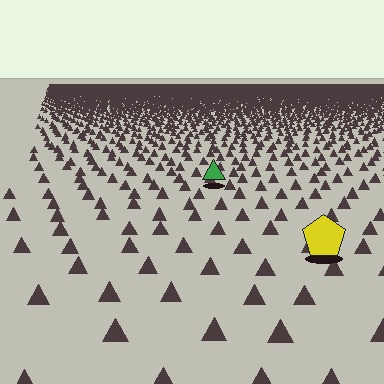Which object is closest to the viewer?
The yellow pentagon is closest. The texture marks near it are larger and more spread out.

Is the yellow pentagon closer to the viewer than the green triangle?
Yes. The yellow pentagon is closer — you can tell from the texture gradient: the ground texture is coarser near it.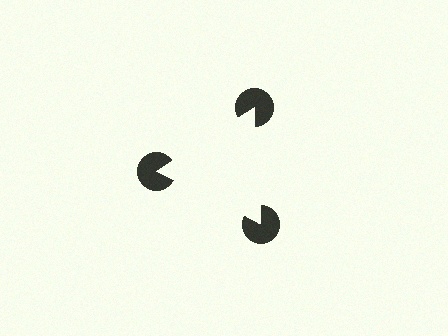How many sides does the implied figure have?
3 sides.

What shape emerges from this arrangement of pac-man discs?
An illusory triangle — its edges are inferred from the aligned wedge cuts in the pac-man discs, not physically drawn.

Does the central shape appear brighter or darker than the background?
It typically appears slightly brighter than the background, even though no actual brightness change is drawn.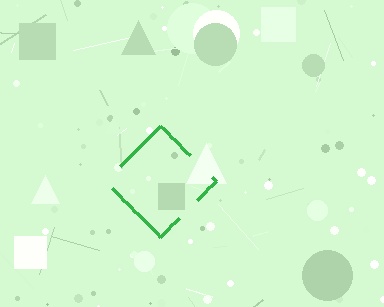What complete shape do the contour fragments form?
The contour fragments form a diamond.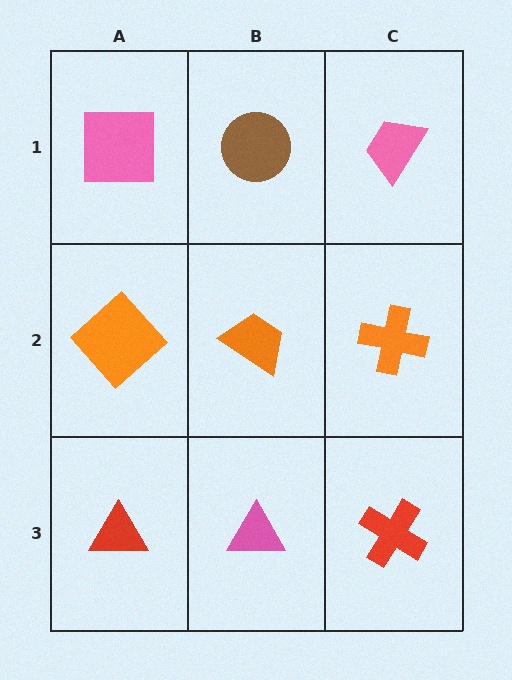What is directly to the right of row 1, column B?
A pink trapezoid.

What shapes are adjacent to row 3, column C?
An orange cross (row 2, column C), a pink triangle (row 3, column B).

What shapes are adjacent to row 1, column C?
An orange cross (row 2, column C), a brown circle (row 1, column B).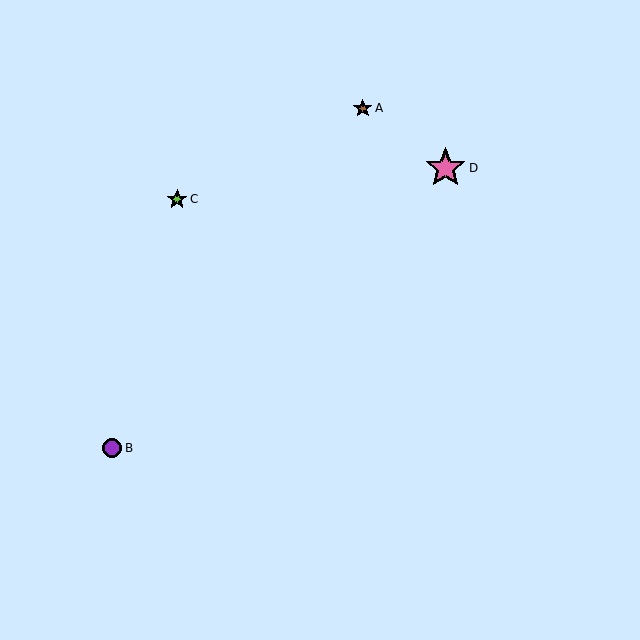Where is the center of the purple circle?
The center of the purple circle is at (112, 448).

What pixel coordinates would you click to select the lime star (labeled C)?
Click at (177, 199) to select the lime star C.